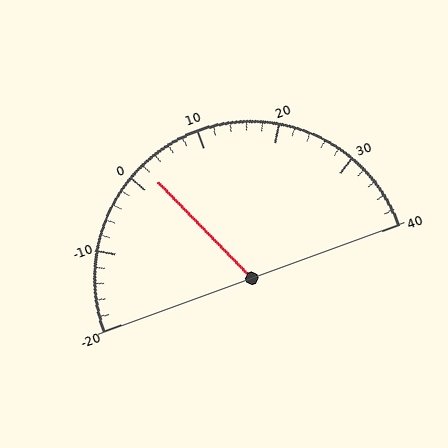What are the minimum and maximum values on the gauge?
The gauge ranges from -20 to 40.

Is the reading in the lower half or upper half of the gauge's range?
The reading is in the lower half of the range (-20 to 40).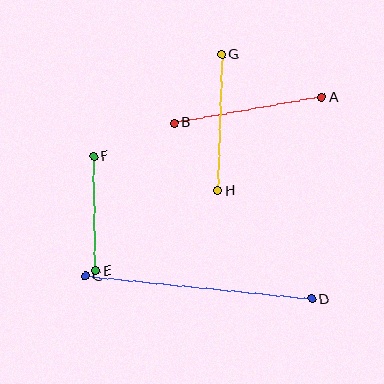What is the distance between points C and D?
The distance is approximately 227 pixels.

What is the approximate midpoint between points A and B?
The midpoint is at approximately (248, 110) pixels.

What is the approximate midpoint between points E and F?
The midpoint is at approximately (95, 213) pixels.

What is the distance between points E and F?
The distance is approximately 115 pixels.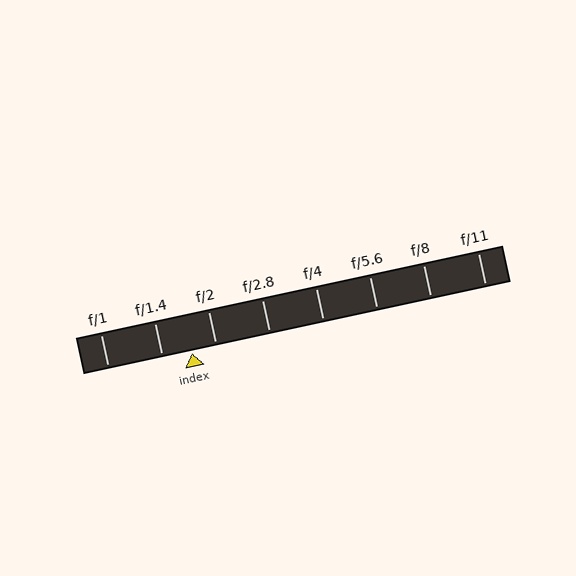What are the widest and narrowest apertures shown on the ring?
The widest aperture shown is f/1 and the narrowest is f/11.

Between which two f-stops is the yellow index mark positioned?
The index mark is between f/1.4 and f/2.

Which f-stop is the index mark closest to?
The index mark is closest to f/2.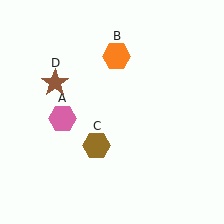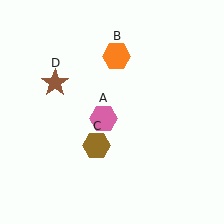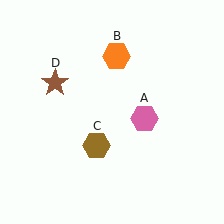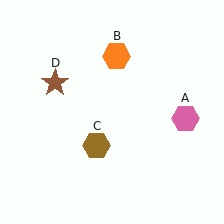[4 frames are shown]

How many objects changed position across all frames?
1 object changed position: pink hexagon (object A).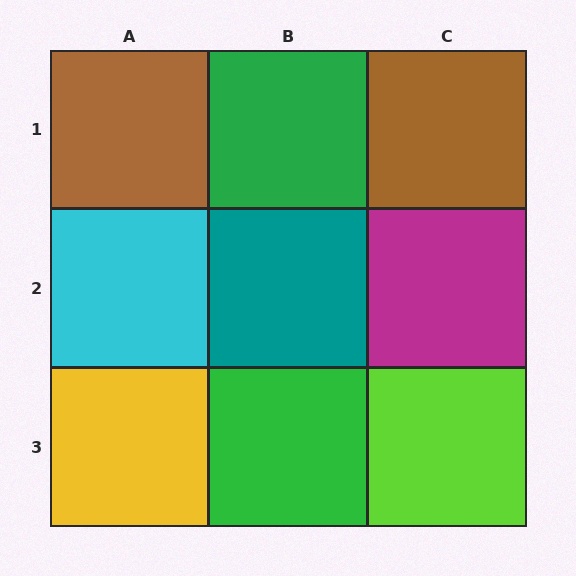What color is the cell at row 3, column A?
Yellow.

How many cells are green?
2 cells are green.